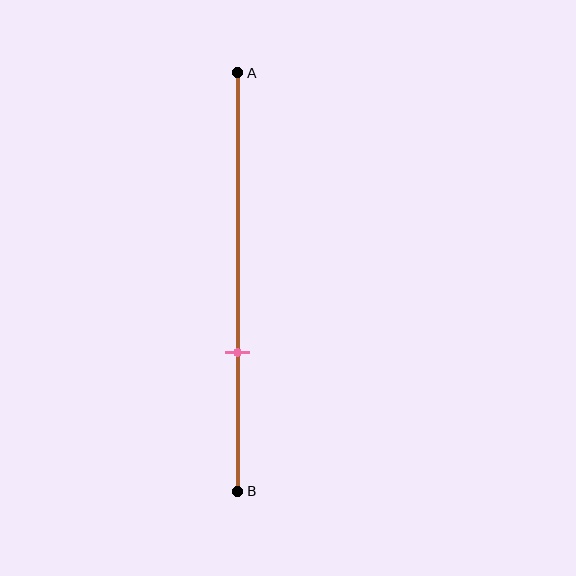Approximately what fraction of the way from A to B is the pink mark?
The pink mark is approximately 65% of the way from A to B.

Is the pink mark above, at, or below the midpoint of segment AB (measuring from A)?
The pink mark is below the midpoint of segment AB.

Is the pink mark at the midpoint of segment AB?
No, the mark is at about 65% from A, not at the 50% midpoint.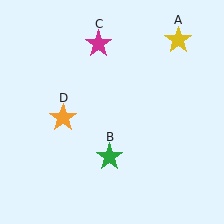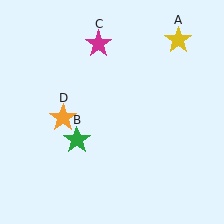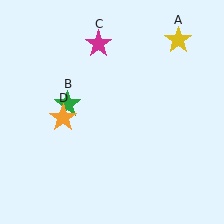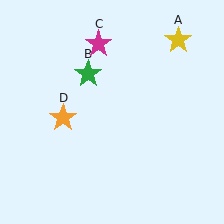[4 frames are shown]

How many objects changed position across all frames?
1 object changed position: green star (object B).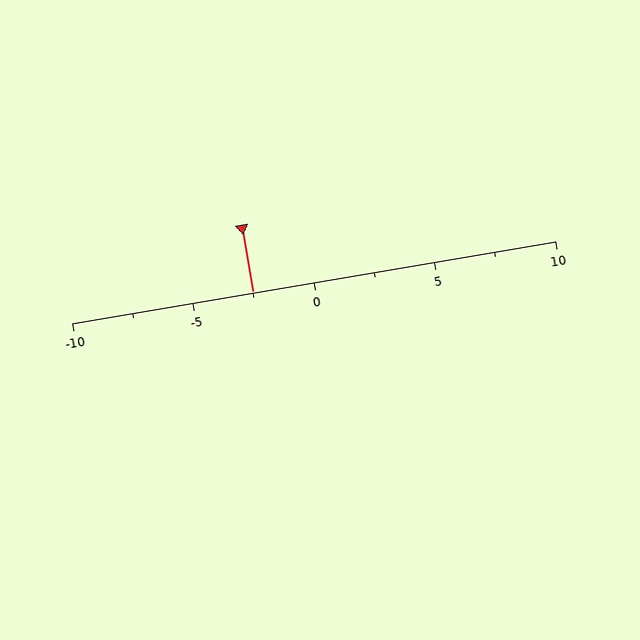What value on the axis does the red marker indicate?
The marker indicates approximately -2.5.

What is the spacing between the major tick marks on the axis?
The major ticks are spaced 5 apart.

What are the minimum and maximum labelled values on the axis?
The axis runs from -10 to 10.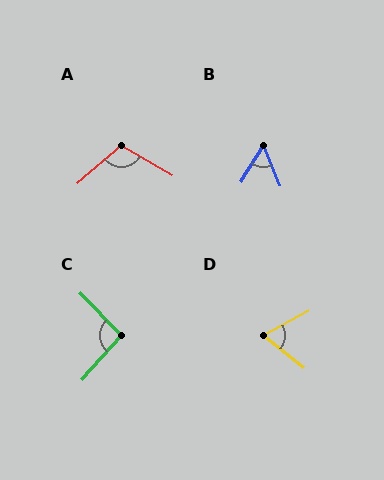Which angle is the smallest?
B, at approximately 54 degrees.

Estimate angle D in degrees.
Approximately 67 degrees.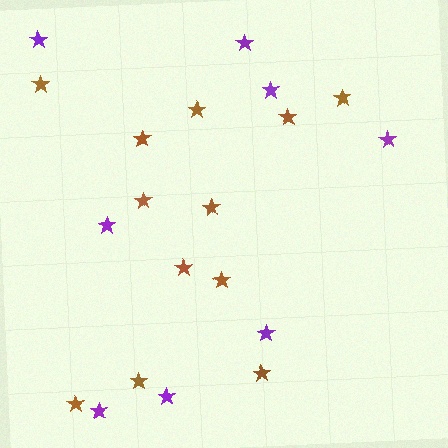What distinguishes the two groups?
There are 2 groups: one group of purple stars (8) and one group of brown stars (12).